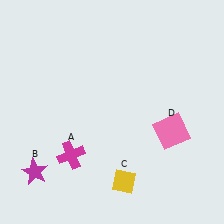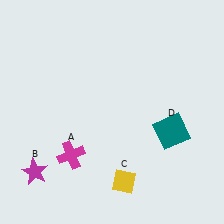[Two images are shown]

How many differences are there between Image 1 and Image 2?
There is 1 difference between the two images.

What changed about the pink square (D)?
In Image 1, D is pink. In Image 2, it changed to teal.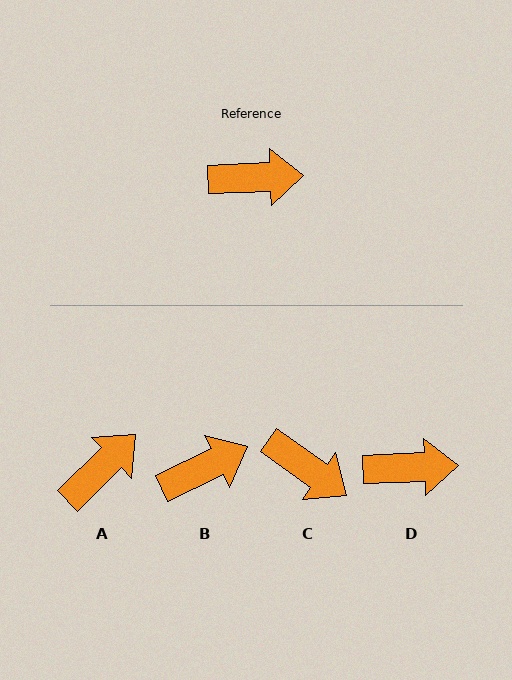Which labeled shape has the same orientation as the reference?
D.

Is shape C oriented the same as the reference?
No, it is off by about 38 degrees.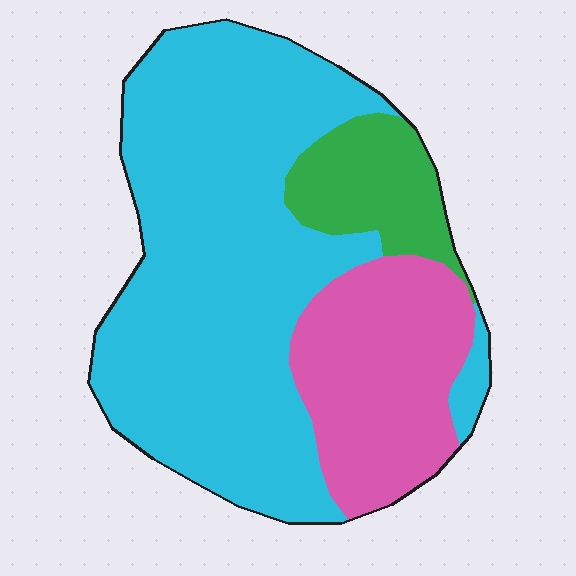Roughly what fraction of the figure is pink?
Pink takes up about one quarter (1/4) of the figure.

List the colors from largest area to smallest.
From largest to smallest: cyan, pink, green.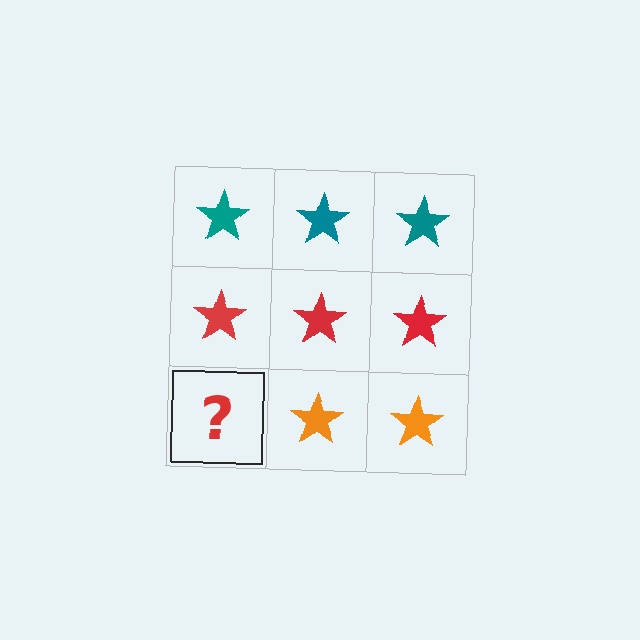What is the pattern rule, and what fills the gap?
The rule is that each row has a consistent color. The gap should be filled with an orange star.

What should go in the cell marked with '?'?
The missing cell should contain an orange star.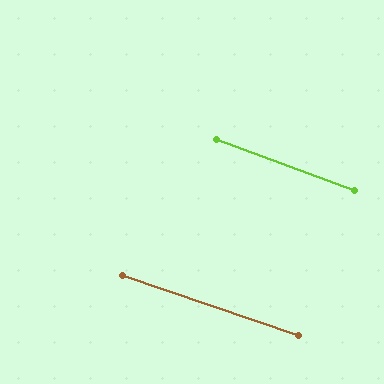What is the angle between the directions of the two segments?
Approximately 1 degree.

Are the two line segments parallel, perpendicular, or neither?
Parallel — their directions differ by only 1.5°.